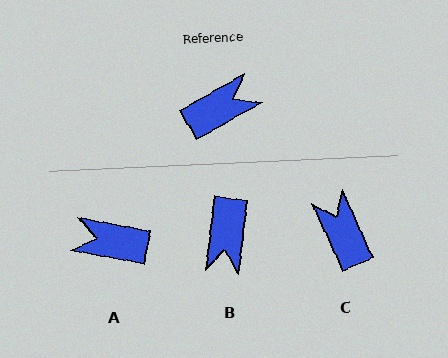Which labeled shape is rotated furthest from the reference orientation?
A, about 140 degrees away.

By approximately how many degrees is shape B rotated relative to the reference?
Approximately 127 degrees clockwise.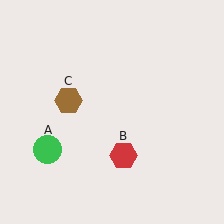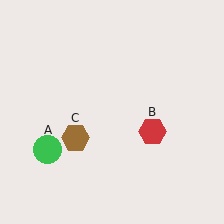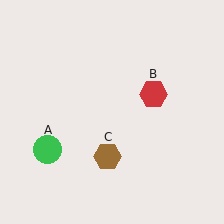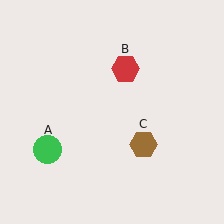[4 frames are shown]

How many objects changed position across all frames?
2 objects changed position: red hexagon (object B), brown hexagon (object C).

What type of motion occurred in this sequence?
The red hexagon (object B), brown hexagon (object C) rotated counterclockwise around the center of the scene.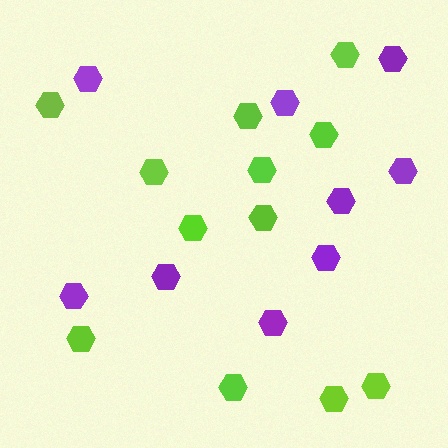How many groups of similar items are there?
There are 2 groups: one group of lime hexagons (12) and one group of purple hexagons (9).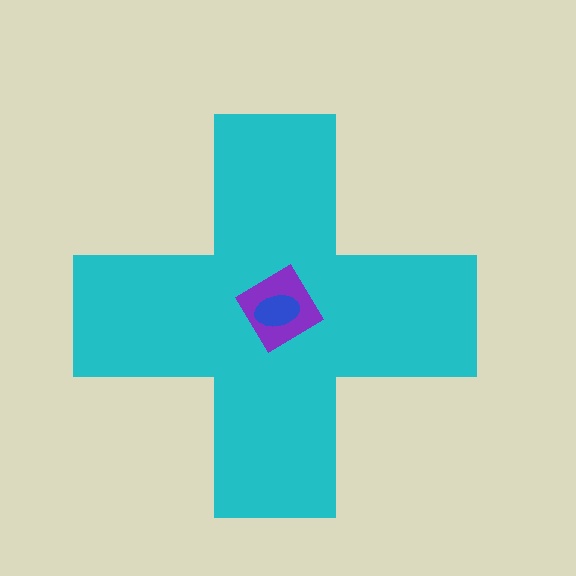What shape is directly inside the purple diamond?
The blue ellipse.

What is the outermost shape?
The cyan cross.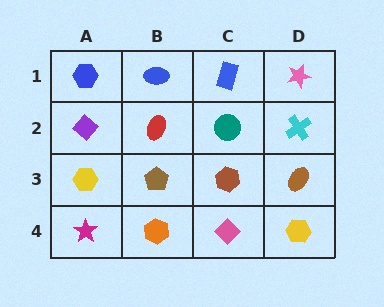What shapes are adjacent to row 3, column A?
A purple diamond (row 2, column A), a magenta star (row 4, column A), a brown pentagon (row 3, column B).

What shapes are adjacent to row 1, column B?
A red ellipse (row 2, column B), a blue hexagon (row 1, column A), a blue rectangle (row 1, column C).